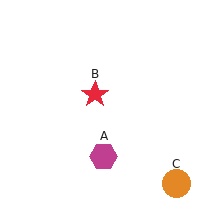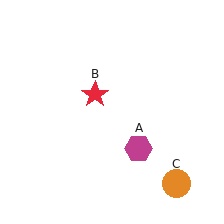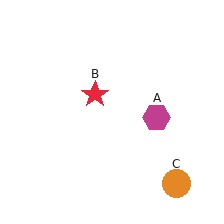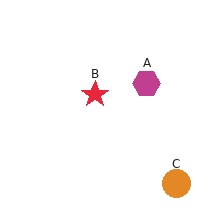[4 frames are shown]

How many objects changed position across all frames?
1 object changed position: magenta hexagon (object A).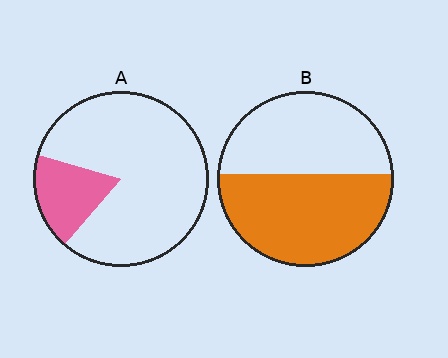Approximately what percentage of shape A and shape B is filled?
A is approximately 20% and B is approximately 55%.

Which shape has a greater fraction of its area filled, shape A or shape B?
Shape B.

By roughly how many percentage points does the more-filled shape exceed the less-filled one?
By roughly 35 percentage points (B over A).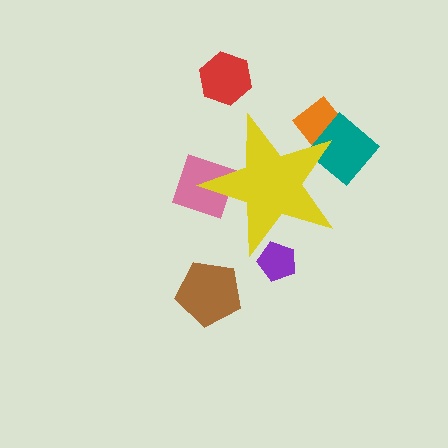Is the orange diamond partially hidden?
Yes, the orange diamond is partially hidden behind the yellow star.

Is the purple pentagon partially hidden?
Yes, the purple pentagon is partially hidden behind the yellow star.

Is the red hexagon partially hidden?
No, the red hexagon is fully visible.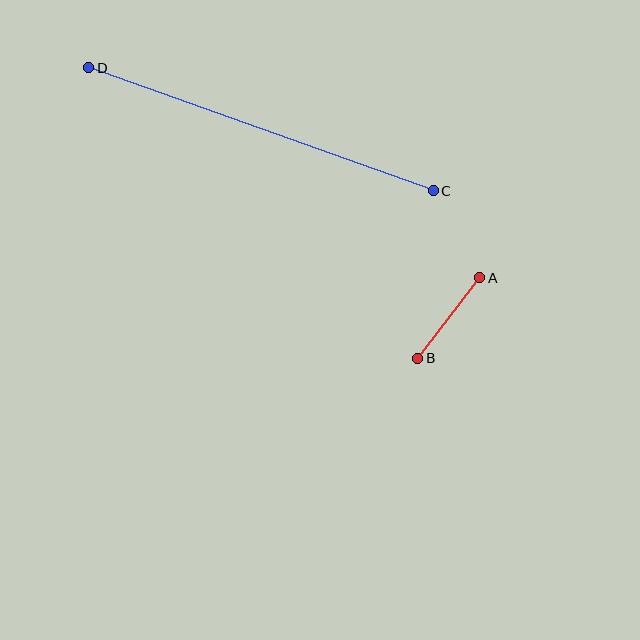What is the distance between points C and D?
The distance is approximately 366 pixels.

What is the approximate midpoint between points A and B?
The midpoint is at approximately (449, 318) pixels.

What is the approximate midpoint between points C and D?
The midpoint is at approximately (261, 129) pixels.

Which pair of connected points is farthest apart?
Points C and D are farthest apart.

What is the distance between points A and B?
The distance is approximately 102 pixels.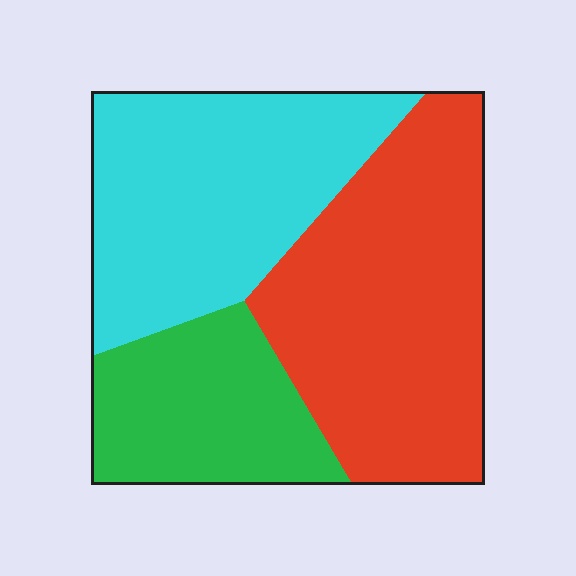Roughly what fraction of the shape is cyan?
Cyan covers 36% of the shape.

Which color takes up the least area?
Green, at roughly 20%.